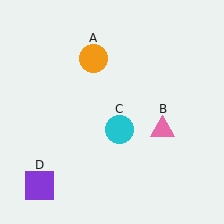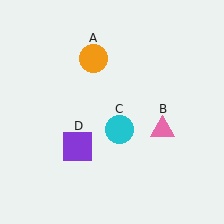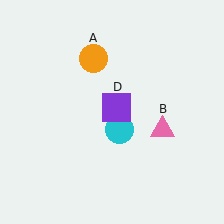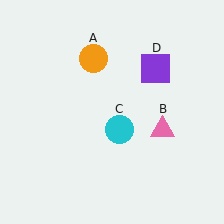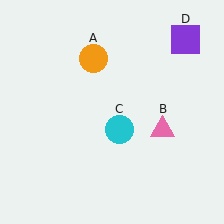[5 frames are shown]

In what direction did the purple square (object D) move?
The purple square (object D) moved up and to the right.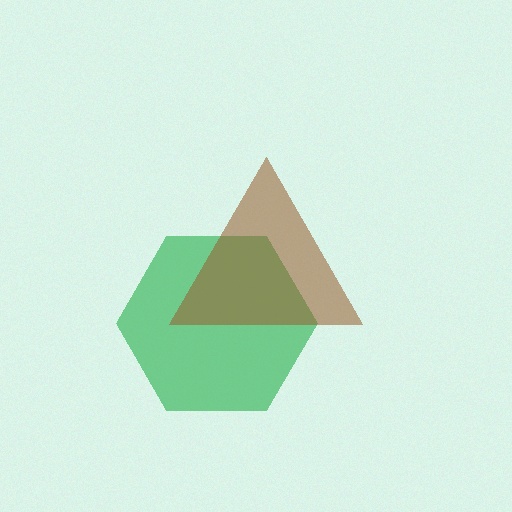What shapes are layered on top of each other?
The layered shapes are: a green hexagon, a brown triangle.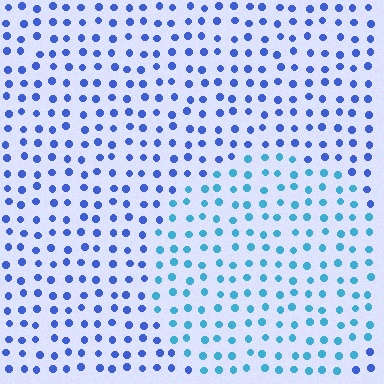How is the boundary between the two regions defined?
The boundary is defined purely by a slight shift in hue (about 33 degrees). Spacing, size, and orientation are identical on both sides.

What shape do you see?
I see a circle.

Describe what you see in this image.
The image is filled with small blue elements in a uniform arrangement. A circle-shaped region is visible where the elements are tinted to a slightly different hue, forming a subtle color boundary.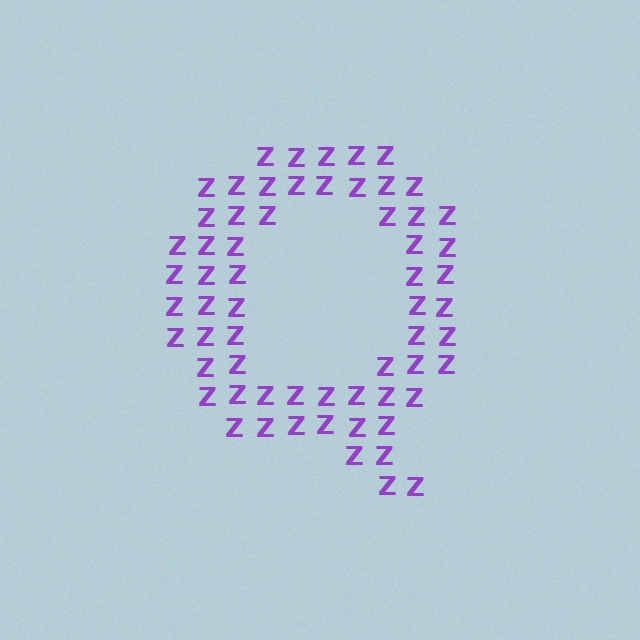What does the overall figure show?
The overall figure shows the letter Q.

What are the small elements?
The small elements are letter Z's.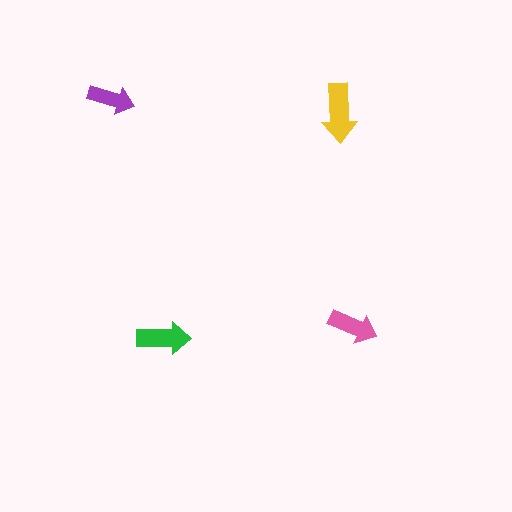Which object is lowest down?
The green arrow is bottommost.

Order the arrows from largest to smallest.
the yellow one, the green one, the pink one, the purple one.